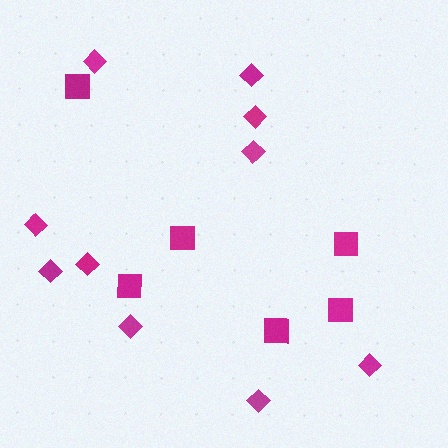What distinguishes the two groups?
There are 2 groups: one group of squares (6) and one group of diamonds (10).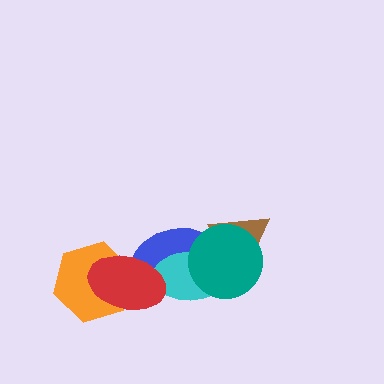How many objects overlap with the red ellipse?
3 objects overlap with the red ellipse.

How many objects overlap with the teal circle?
3 objects overlap with the teal circle.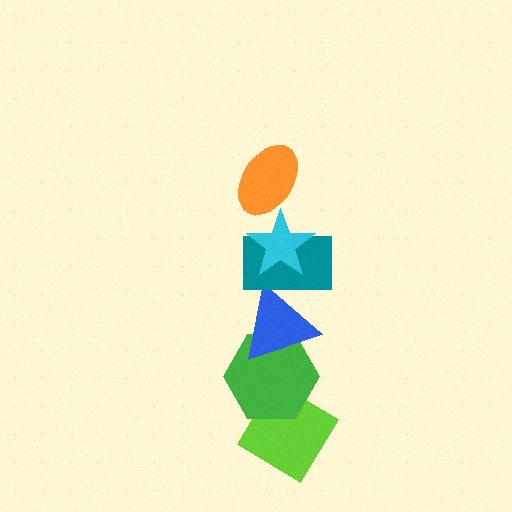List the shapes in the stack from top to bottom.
From top to bottom: the orange ellipse, the cyan star, the teal rectangle, the blue triangle, the green hexagon, the lime diamond.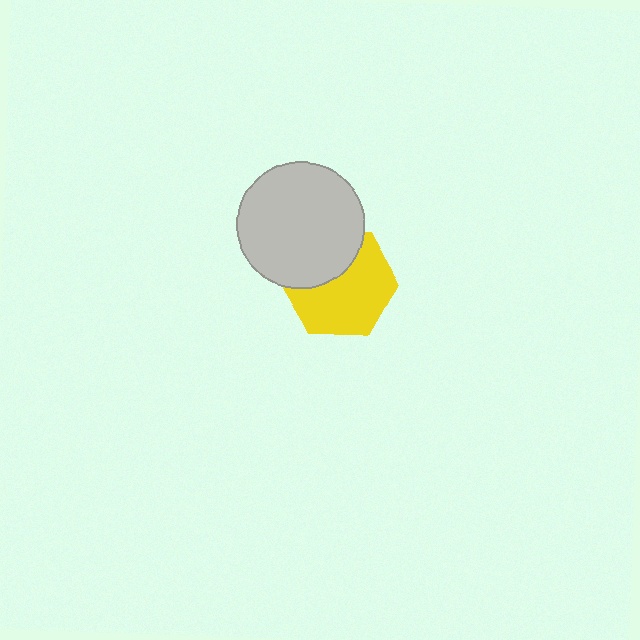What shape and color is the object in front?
The object in front is a light gray circle.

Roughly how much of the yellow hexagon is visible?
About half of it is visible (roughly 64%).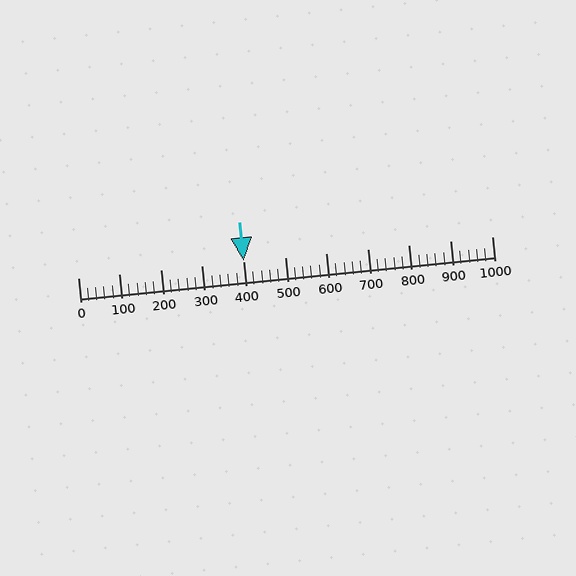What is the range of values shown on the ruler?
The ruler shows values from 0 to 1000.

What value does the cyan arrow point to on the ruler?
The cyan arrow points to approximately 400.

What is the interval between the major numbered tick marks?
The major tick marks are spaced 100 units apart.